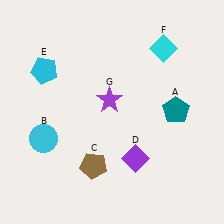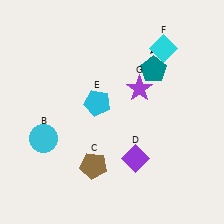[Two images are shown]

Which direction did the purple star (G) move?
The purple star (G) moved right.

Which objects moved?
The objects that moved are: the teal pentagon (A), the cyan pentagon (E), the purple star (G).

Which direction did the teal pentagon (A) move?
The teal pentagon (A) moved up.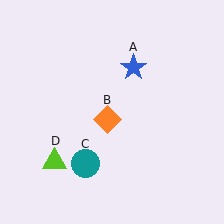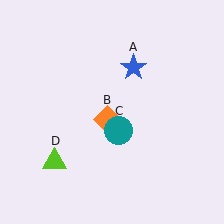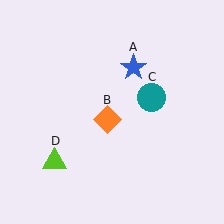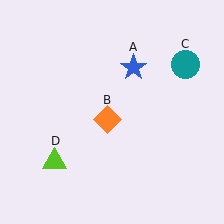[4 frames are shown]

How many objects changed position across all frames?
1 object changed position: teal circle (object C).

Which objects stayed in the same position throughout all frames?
Blue star (object A) and orange diamond (object B) and lime triangle (object D) remained stationary.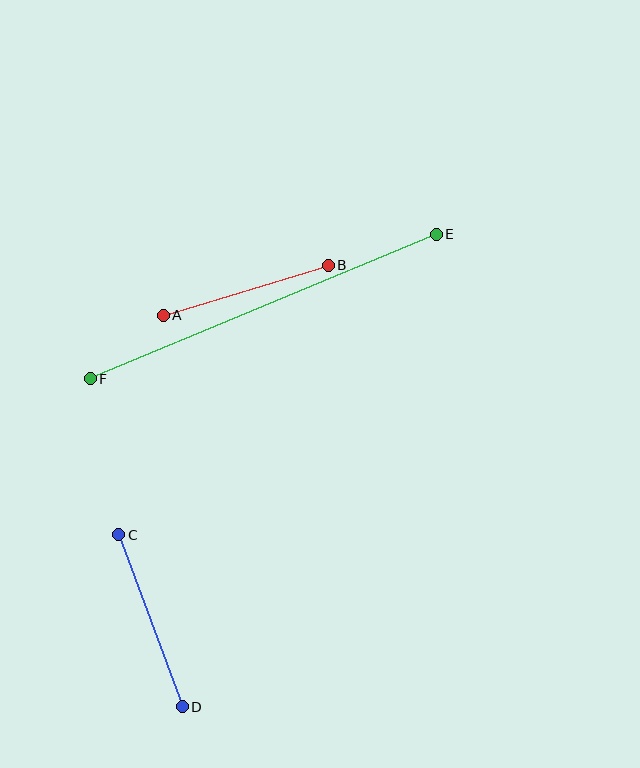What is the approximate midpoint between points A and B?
The midpoint is at approximately (246, 290) pixels.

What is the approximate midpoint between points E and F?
The midpoint is at approximately (263, 307) pixels.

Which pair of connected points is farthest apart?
Points E and F are farthest apart.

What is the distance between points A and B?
The distance is approximately 173 pixels.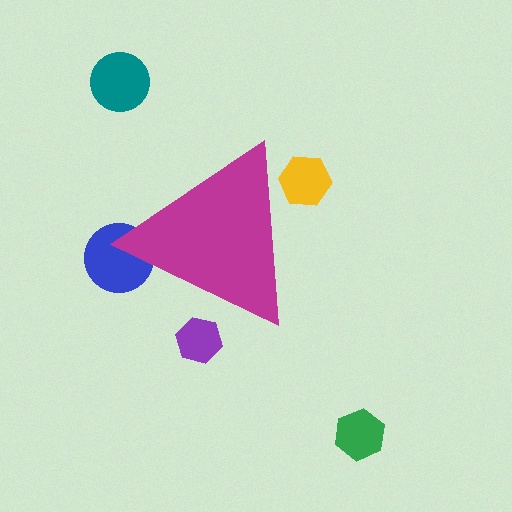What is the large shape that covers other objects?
A magenta triangle.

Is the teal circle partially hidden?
No, the teal circle is fully visible.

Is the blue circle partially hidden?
Yes, the blue circle is partially hidden behind the magenta triangle.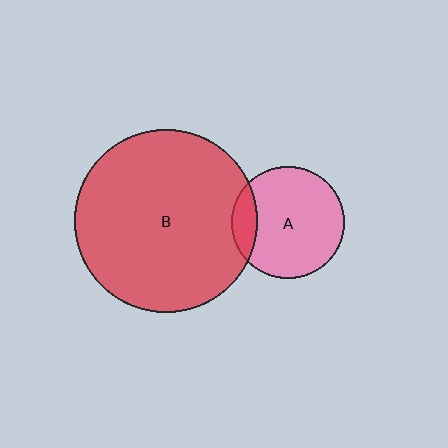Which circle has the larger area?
Circle B (red).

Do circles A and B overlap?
Yes.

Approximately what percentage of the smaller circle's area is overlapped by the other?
Approximately 15%.